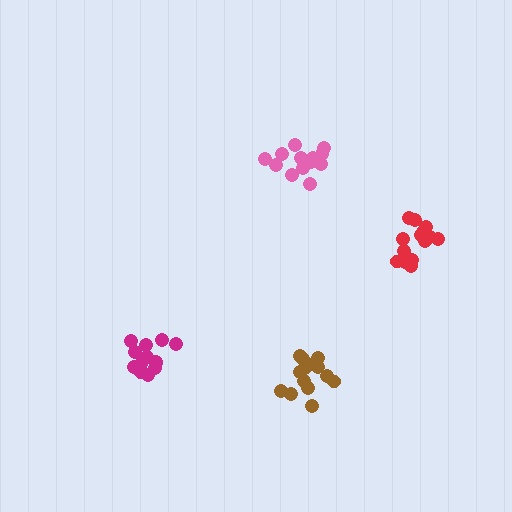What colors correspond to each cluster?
The clusters are colored: magenta, brown, pink, red.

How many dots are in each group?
Group 1: 13 dots, Group 2: 14 dots, Group 3: 13 dots, Group 4: 15 dots (55 total).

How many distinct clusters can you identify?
There are 4 distinct clusters.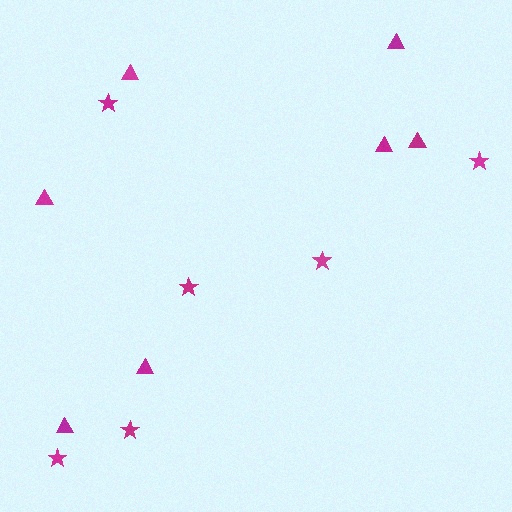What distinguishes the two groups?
There are 2 groups: one group of triangles (7) and one group of stars (6).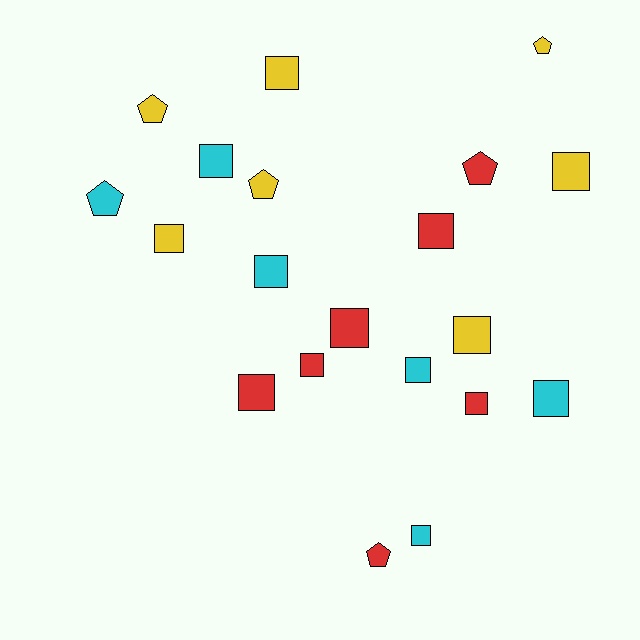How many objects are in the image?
There are 20 objects.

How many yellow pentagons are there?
There are 3 yellow pentagons.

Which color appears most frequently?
Yellow, with 7 objects.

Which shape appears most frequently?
Square, with 14 objects.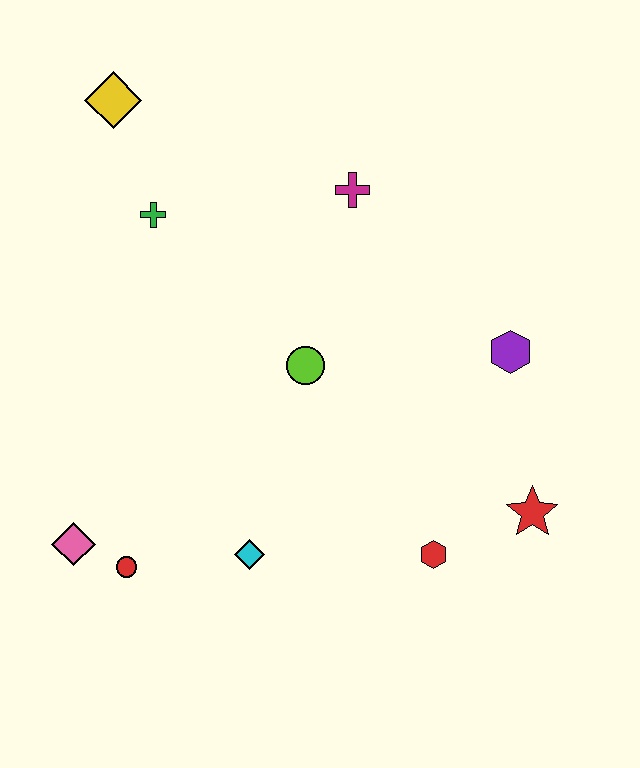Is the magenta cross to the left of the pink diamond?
No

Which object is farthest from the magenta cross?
The pink diamond is farthest from the magenta cross.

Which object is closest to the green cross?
The yellow diamond is closest to the green cross.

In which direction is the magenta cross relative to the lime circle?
The magenta cross is above the lime circle.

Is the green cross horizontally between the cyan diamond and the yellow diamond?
Yes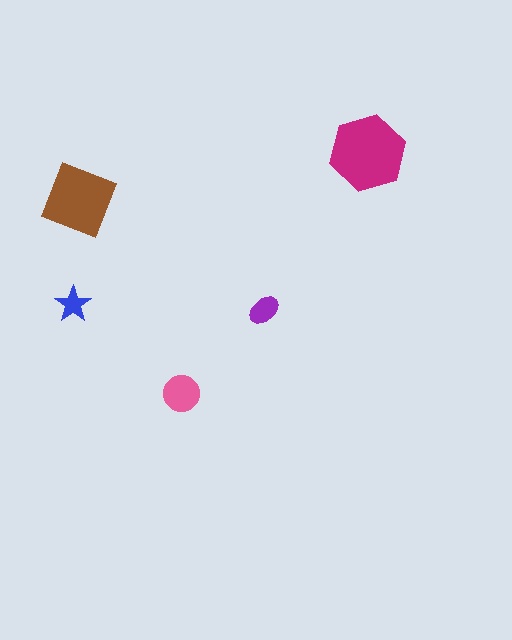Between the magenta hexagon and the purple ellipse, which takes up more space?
The magenta hexagon.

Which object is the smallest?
The blue star.